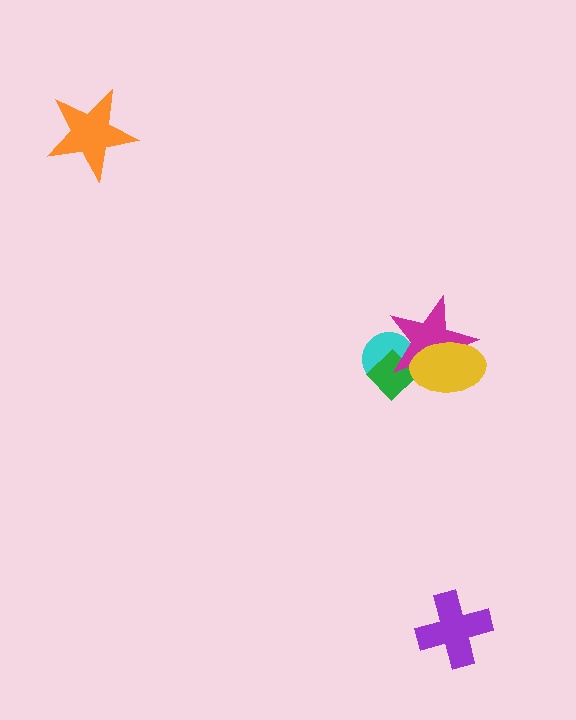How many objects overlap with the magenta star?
3 objects overlap with the magenta star.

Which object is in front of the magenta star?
The yellow ellipse is in front of the magenta star.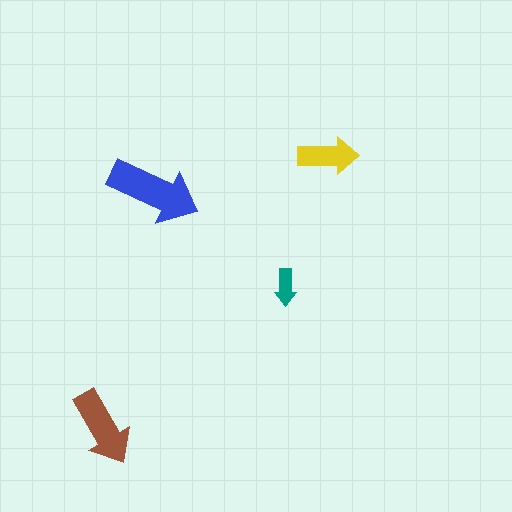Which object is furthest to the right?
The yellow arrow is rightmost.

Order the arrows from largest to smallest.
the blue one, the brown one, the yellow one, the teal one.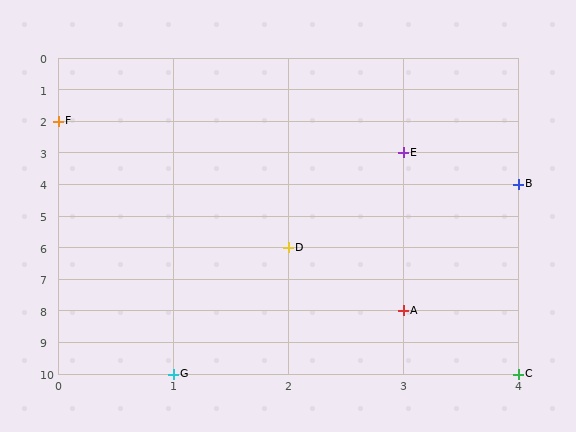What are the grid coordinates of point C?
Point C is at grid coordinates (4, 10).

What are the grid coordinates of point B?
Point B is at grid coordinates (4, 4).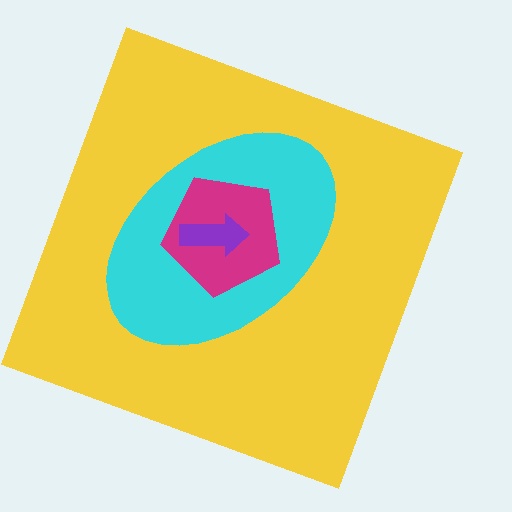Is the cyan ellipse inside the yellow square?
Yes.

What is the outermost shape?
The yellow square.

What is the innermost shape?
The purple arrow.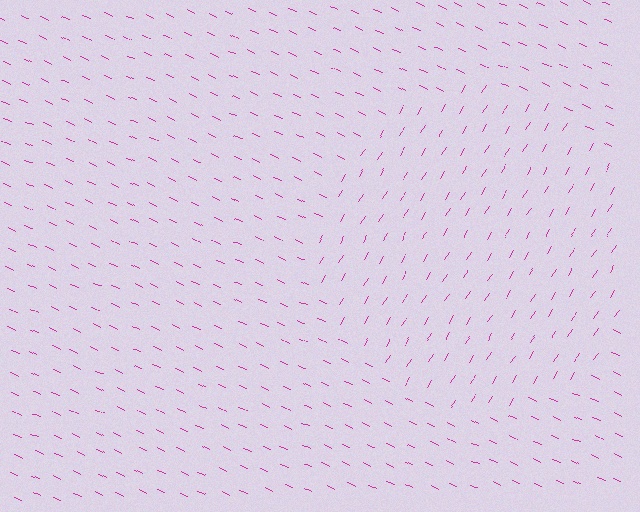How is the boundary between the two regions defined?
The boundary is defined purely by a change in line orientation (approximately 83 degrees difference). All lines are the same color and thickness.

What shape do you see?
I see a circle.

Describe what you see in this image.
The image is filled with small magenta line segments. A circle region in the image has lines oriented differently from the surrounding lines, creating a visible texture boundary.